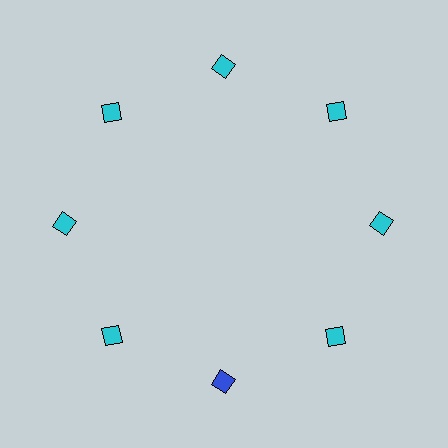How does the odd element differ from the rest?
It has a different color: blue instead of cyan.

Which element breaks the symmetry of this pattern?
The blue diamond at roughly the 6 o'clock position breaks the symmetry. All other shapes are cyan diamonds.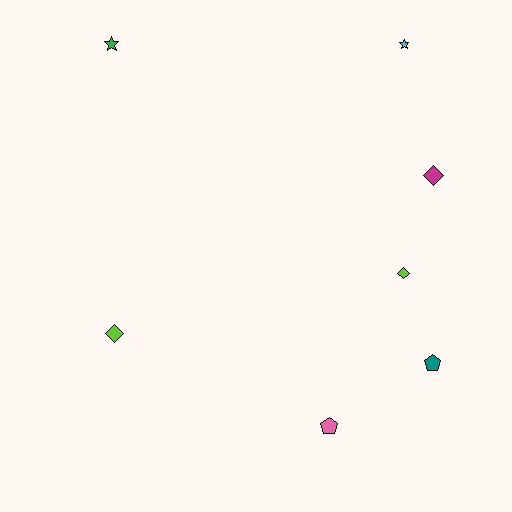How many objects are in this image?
There are 7 objects.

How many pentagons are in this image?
There are 2 pentagons.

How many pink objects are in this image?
There is 1 pink object.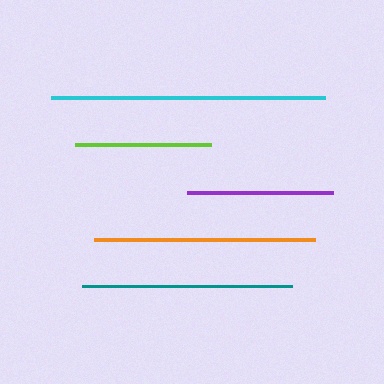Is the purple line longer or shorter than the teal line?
The teal line is longer than the purple line.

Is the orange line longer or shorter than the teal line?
The orange line is longer than the teal line.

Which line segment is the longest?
The cyan line is the longest at approximately 274 pixels.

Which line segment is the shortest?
The lime line is the shortest at approximately 136 pixels.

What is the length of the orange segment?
The orange segment is approximately 221 pixels long.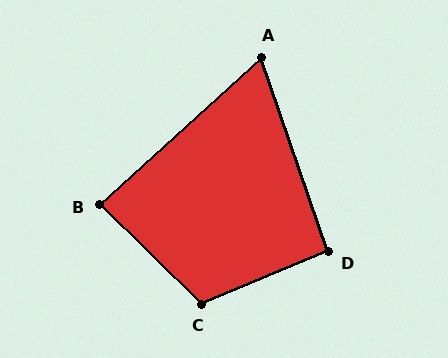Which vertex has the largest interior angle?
C, at approximately 113 degrees.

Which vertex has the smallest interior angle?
A, at approximately 67 degrees.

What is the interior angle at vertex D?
Approximately 94 degrees (approximately right).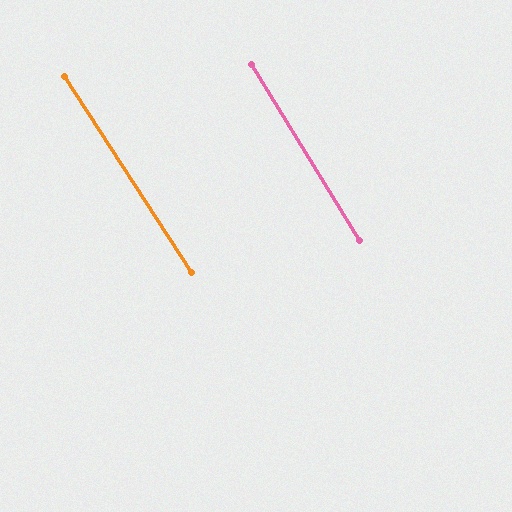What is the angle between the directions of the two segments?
Approximately 1 degree.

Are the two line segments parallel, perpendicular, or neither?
Parallel — their directions differ by only 1.3°.